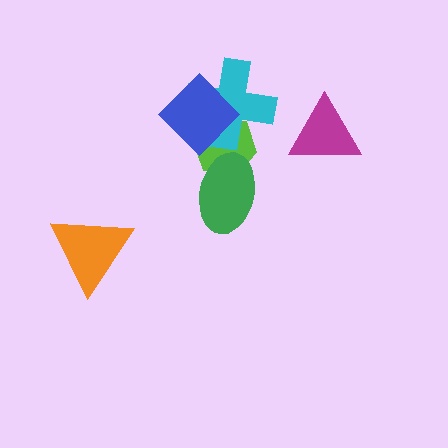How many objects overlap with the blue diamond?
2 objects overlap with the blue diamond.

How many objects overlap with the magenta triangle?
0 objects overlap with the magenta triangle.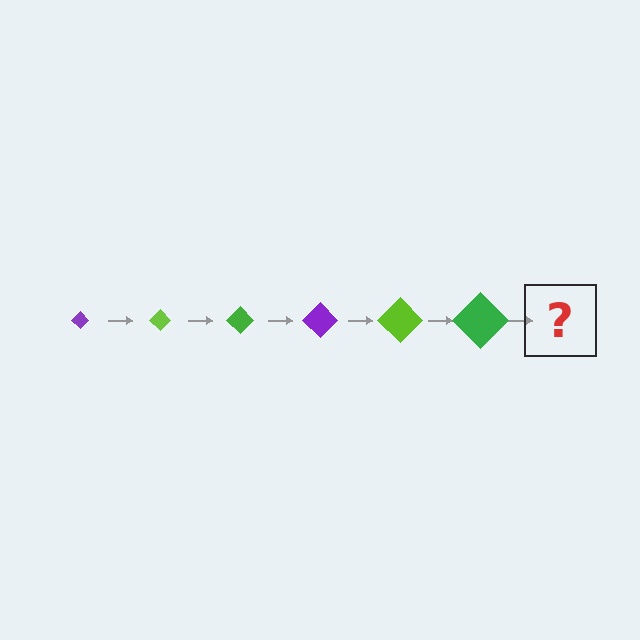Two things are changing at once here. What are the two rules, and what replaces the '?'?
The two rules are that the diamond grows larger each step and the color cycles through purple, lime, and green. The '?' should be a purple diamond, larger than the previous one.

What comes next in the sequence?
The next element should be a purple diamond, larger than the previous one.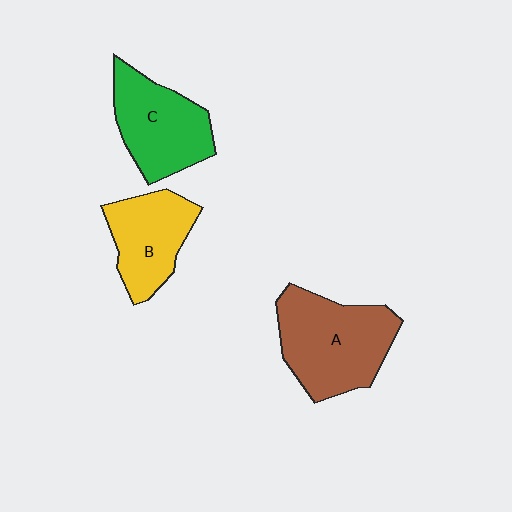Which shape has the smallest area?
Shape B (yellow).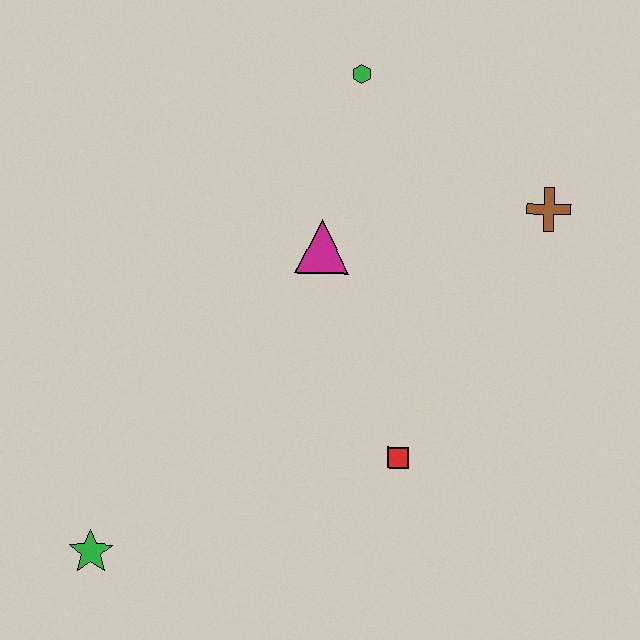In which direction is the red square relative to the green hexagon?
The red square is below the green hexagon.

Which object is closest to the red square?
The magenta triangle is closest to the red square.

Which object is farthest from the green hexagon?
The green star is farthest from the green hexagon.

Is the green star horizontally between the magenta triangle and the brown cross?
No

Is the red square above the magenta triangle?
No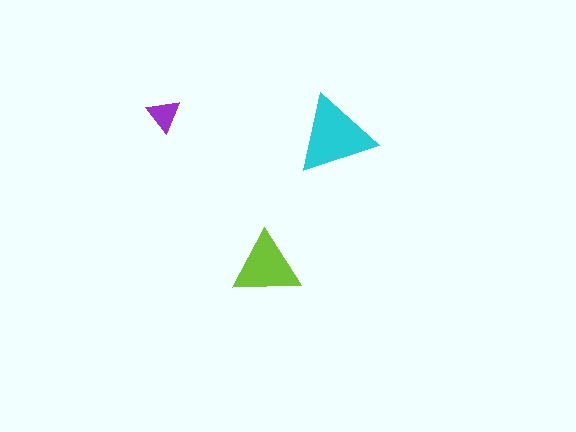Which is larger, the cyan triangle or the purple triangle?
The cyan one.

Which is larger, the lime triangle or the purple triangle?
The lime one.